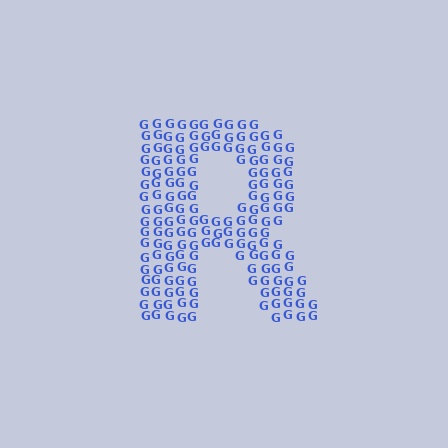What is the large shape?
The large shape is the letter R.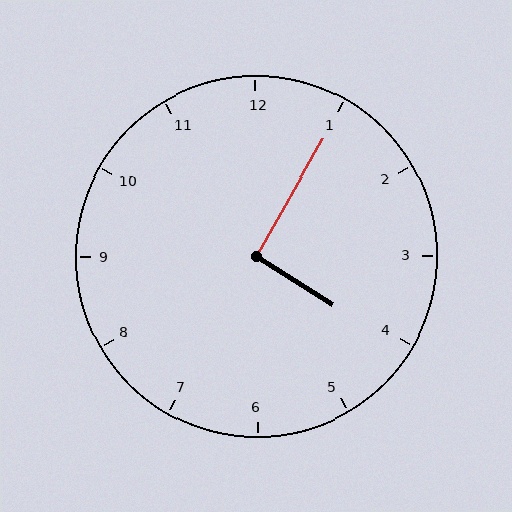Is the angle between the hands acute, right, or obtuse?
It is right.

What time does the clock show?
4:05.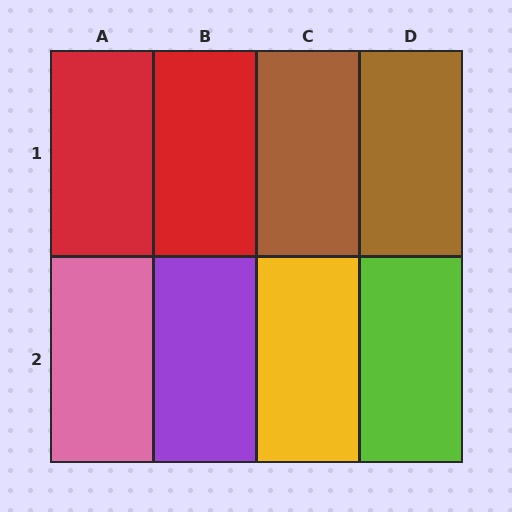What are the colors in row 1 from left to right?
Red, red, brown, brown.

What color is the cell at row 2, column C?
Yellow.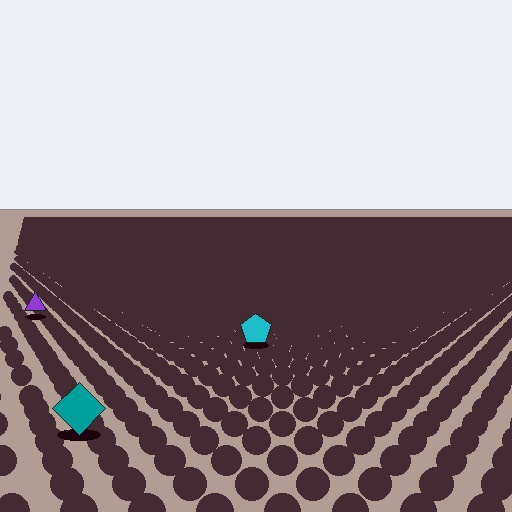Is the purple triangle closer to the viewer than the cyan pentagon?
No. The cyan pentagon is closer — you can tell from the texture gradient: the ground texture is coarser near it.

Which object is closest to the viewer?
The teal diamond is closest. The texture marks near it are larger and more spread out.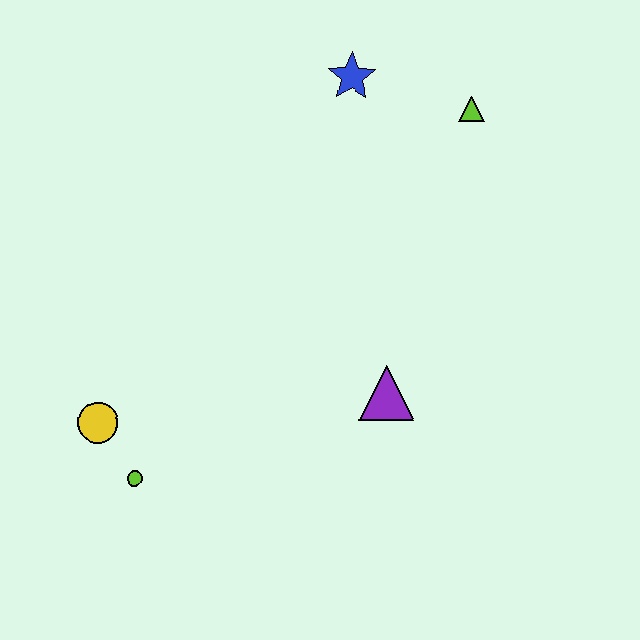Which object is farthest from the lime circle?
The lime triangle is farthest from the lime circle.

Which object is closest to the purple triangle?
The lime circle is closest to the purple triangle.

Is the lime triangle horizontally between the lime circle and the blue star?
No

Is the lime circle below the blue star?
Yes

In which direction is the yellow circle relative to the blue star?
The yellow circle is below the blue star.